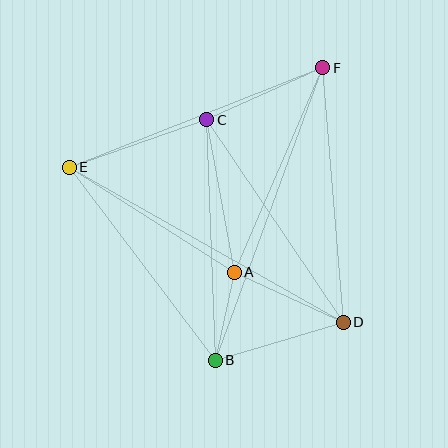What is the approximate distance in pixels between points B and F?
The distance between B and F is approximately 312 pixels.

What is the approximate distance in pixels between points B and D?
The distance between B and D is approximately 133 pixels.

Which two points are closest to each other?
Points A and B are closest to each other.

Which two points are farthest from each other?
Points D and E are farthest from each other.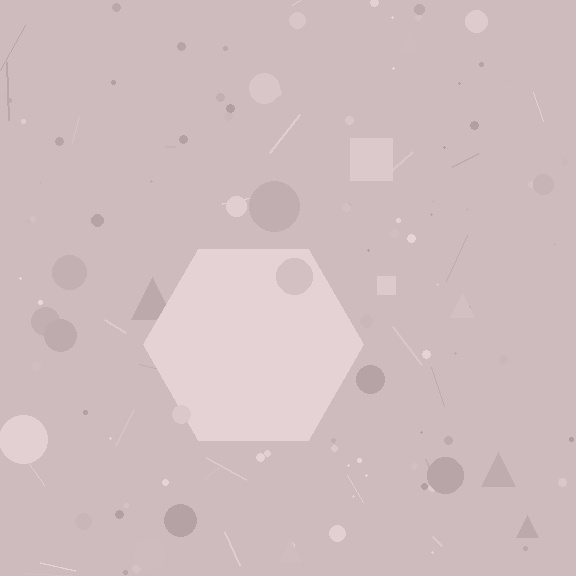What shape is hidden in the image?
A hexagon is hidden in the image.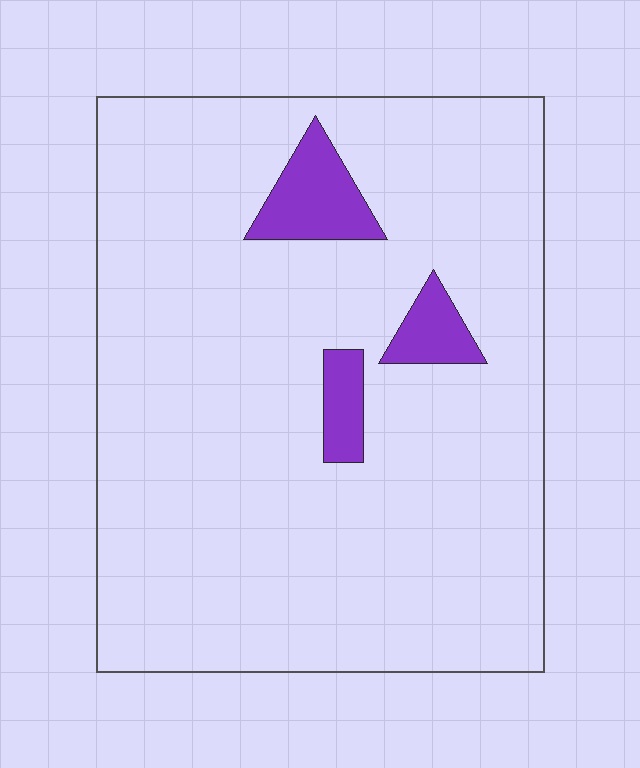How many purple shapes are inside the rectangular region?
3.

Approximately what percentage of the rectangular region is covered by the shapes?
Approximately 5%.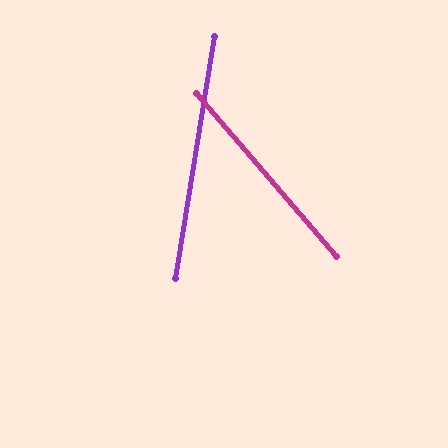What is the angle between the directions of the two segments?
Approximately 50 degrees.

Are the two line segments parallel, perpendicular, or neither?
Neither parallel nor perpendicular — they differ by about 50°.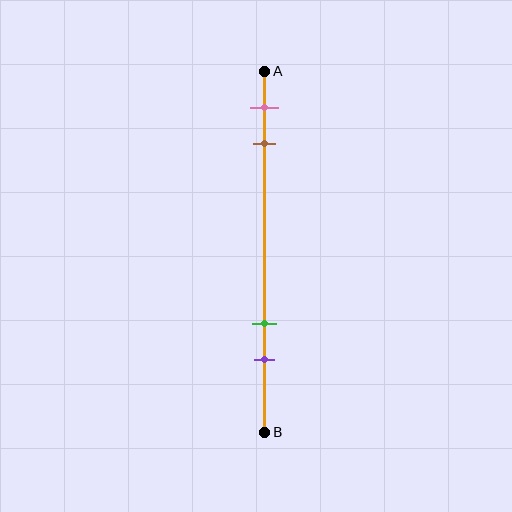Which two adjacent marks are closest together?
The pink and brown marks are the closest adjacent pair.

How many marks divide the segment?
There are 4 marks dividing the segment.